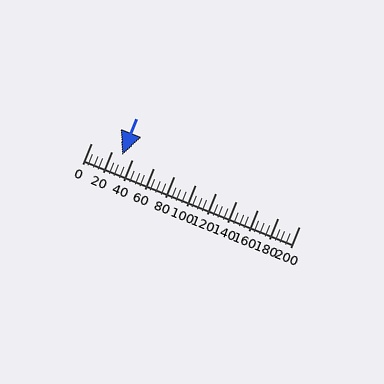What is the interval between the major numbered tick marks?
The major tick marks are spaced 20 units apart.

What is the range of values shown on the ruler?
The ruler shows values from 0 to 200.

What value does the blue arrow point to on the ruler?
The blue arrow points to approximately 30.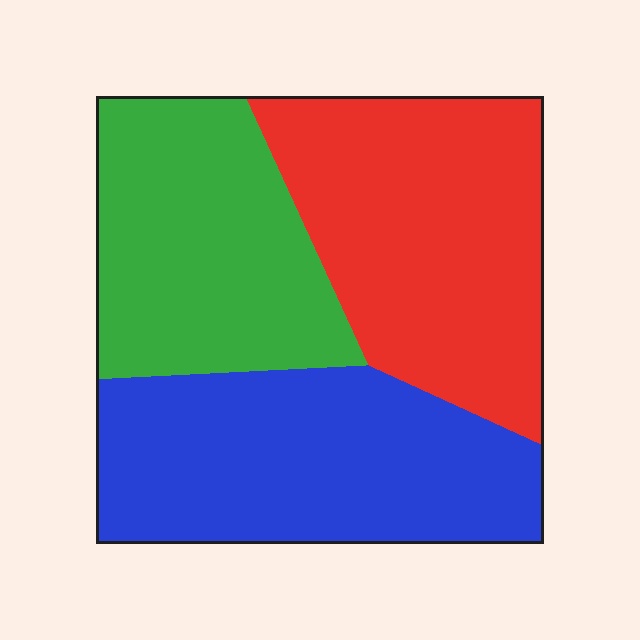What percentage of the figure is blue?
Blue covers around 35% of the figure.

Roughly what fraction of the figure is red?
Red takes up about one third (1/3) of the figure.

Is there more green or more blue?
Blue.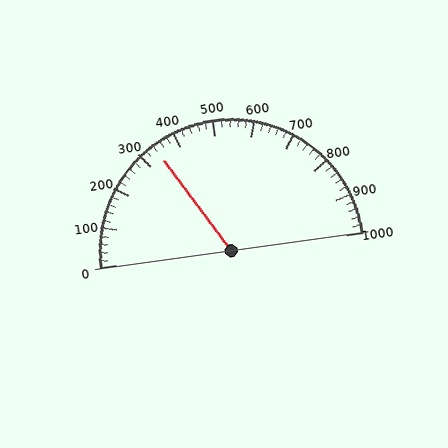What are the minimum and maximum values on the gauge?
The gauge ranges from 0 to 1000.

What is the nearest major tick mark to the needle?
The nearest major tick mark is 300.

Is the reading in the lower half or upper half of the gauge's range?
The reading is in the lower half of the range (0 to 1000).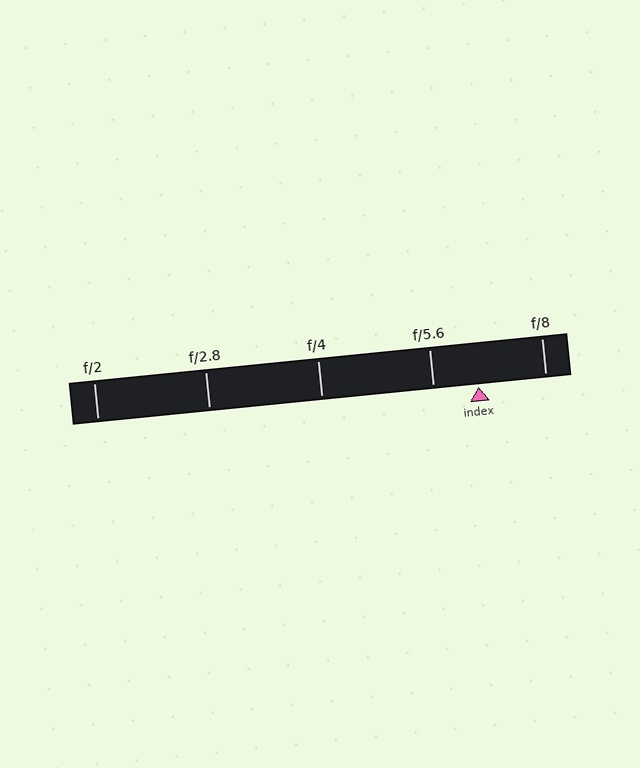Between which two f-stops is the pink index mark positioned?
The index mark is between f/5.6 and f/8.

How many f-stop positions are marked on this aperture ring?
There are 5 f-stop positions marked.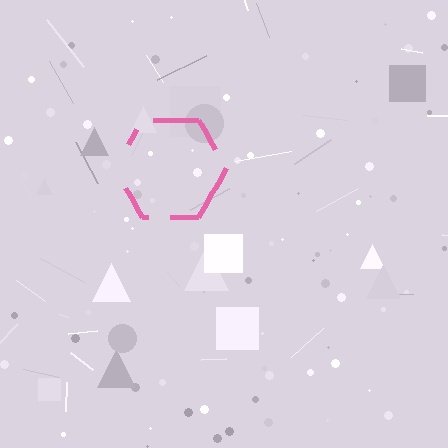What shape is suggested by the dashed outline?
The dashed outline suggests a hexagon.